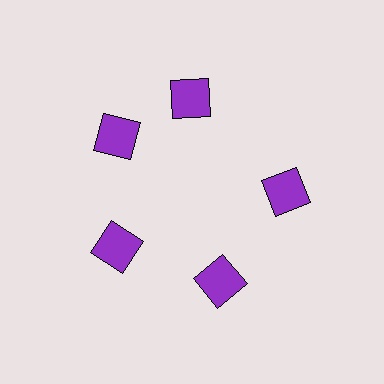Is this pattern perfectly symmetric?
No. The 5 purple squares are arranged in a ring, but one element near the 1 o'clock position is rotated out of alignment along the ring, breaking the 5-fold rotational symmetry.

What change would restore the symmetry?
The symmetry would be restored by rotating it back into even spacing with its neighbors so that all 5 squares sit at equal angles and equal distance from the center.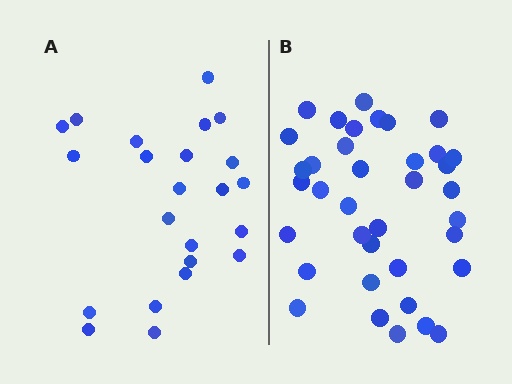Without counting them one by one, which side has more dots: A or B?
Region B (the right region) has more dots.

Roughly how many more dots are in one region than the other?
Region B has approximately 15 more dots than region A.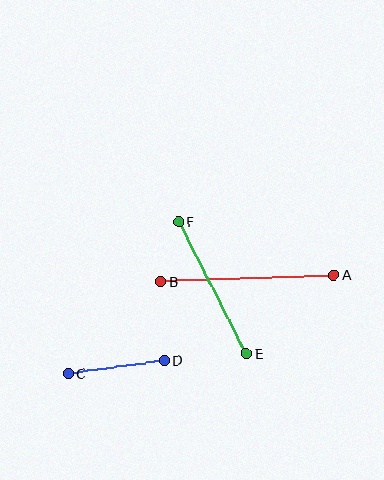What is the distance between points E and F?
The distance is approximately 149 pixels.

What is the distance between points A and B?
The distance is approximately 173 pixels.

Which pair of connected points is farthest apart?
Points A and B are farthest apart.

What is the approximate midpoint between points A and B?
The midpoint is at approximately (248, 279) pixels.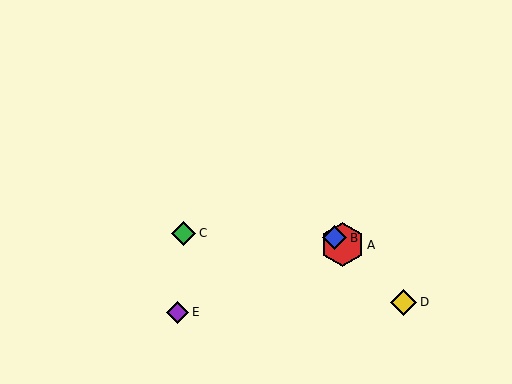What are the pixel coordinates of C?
Object C is at (183, 233).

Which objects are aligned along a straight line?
Objects A, B, D are aligned along a straight line.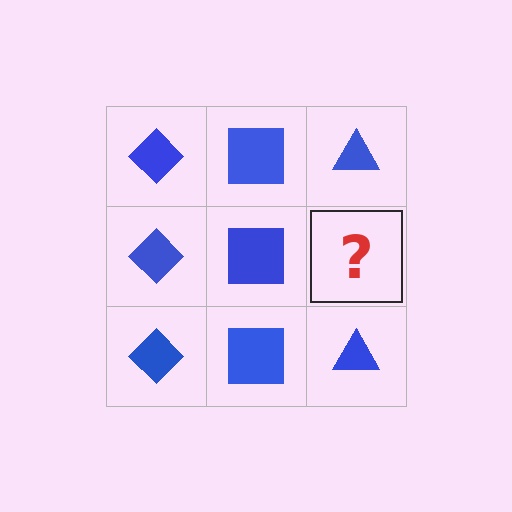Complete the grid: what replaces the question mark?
The question mark should be replaced with a blue triangle.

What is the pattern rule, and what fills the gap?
The rule is that each column has a consistent shape. The gap should be filled with a blue triangle.